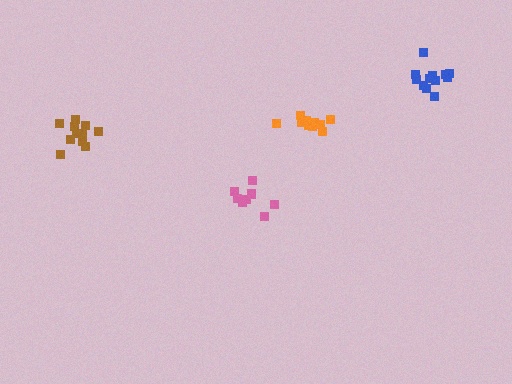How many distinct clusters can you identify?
There are 4 distinct clusters.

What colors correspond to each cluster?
The clusters are colored: pink, brown, blue, orange.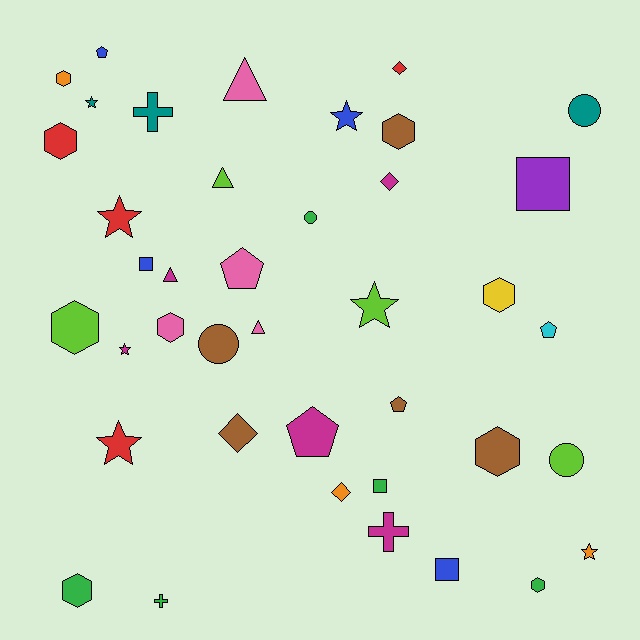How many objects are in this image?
There are 40 objects.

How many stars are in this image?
There are 7 stars.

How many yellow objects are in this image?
There is 1 yellow object.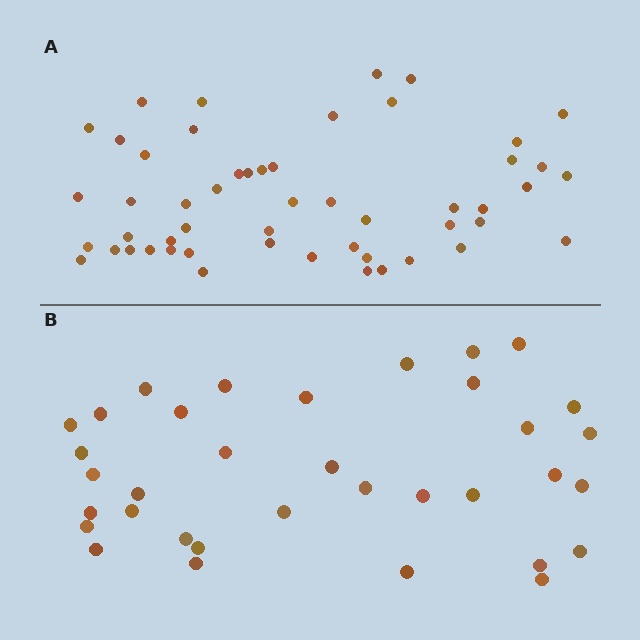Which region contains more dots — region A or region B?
Region A (the top region) has more dots.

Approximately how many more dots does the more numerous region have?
Region A has approximately 15 more dots than region B.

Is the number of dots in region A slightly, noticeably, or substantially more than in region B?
Region A has substantially more. The ratio is roughly 1.5 to 1.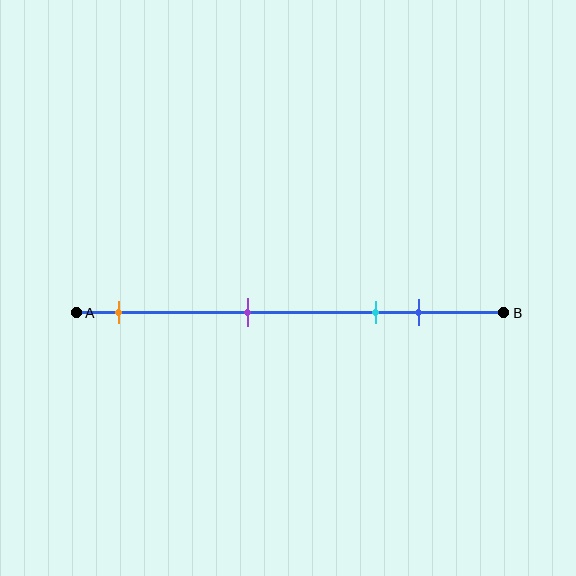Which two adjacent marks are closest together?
The cyan and blue marks are the closest adjacent pair.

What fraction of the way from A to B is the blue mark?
The blue mark is approximately 80% (0.8) of the way from A to B.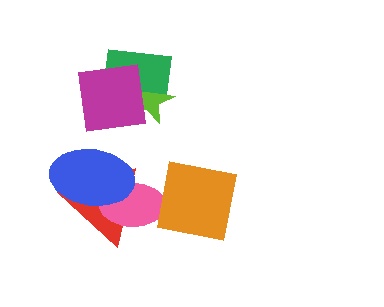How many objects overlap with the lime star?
2 objects overlap with the lime star.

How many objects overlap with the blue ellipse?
2 objects overlap with the blue ellipse.